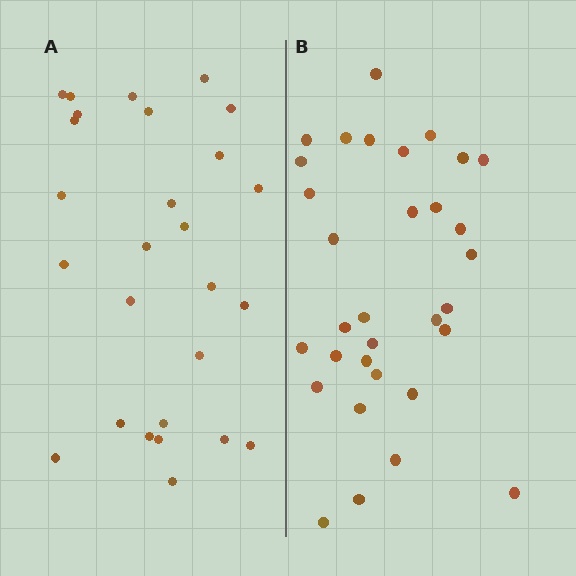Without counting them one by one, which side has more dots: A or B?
Region B (the right region) has more dots.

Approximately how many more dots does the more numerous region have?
Region B has about 5 more dots than region A.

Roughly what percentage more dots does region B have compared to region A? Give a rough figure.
About 20% more.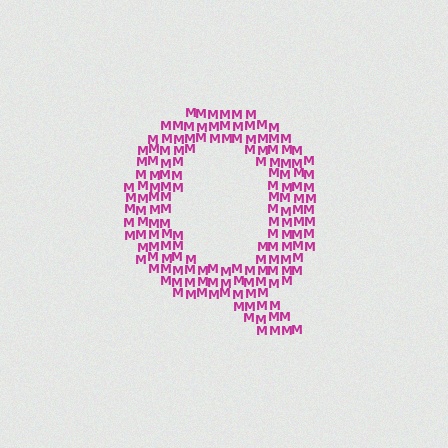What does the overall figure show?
The overall figure shows the letter Q.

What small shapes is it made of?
It is made of small letter M's.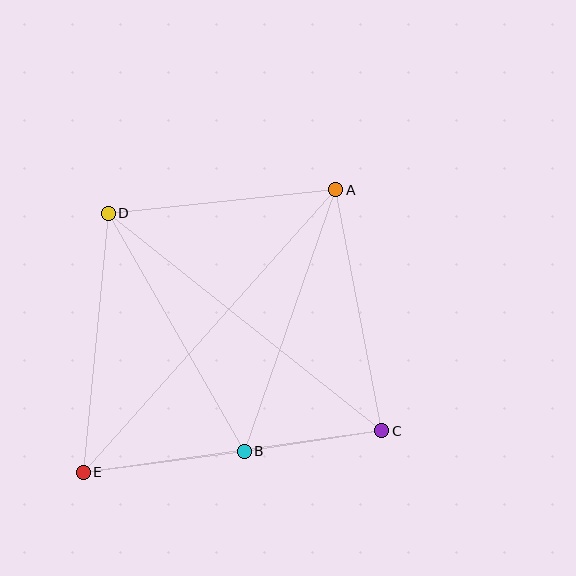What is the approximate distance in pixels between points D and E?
The distance between D and E is approximately 260 pixels.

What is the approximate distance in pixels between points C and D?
The distance between C and D is approximately 349 pixels.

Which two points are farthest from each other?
Points A and E are farthest from each other.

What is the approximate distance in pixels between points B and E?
The distance between B and E is approximately 162 pixels.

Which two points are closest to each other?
Points B and C are closest to each other.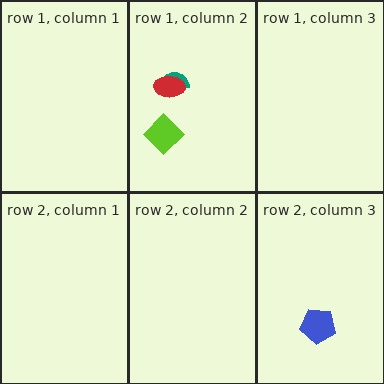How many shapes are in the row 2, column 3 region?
1.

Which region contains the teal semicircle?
The row 1, column 2 region.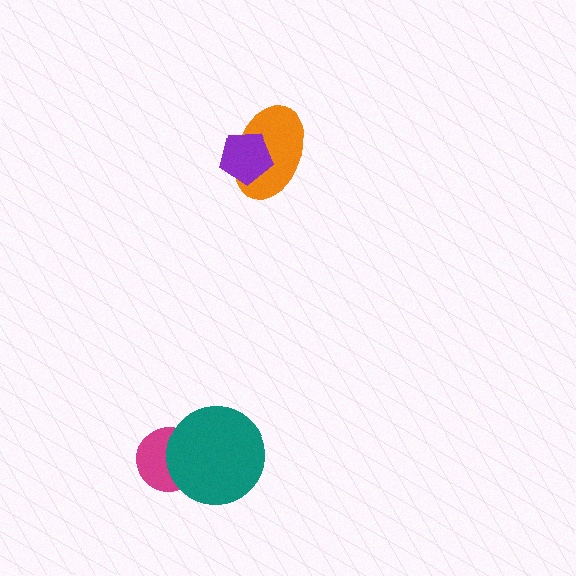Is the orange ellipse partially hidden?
Yes, it is partially covered by another shape.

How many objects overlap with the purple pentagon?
1 object overlaps with the purple pentagon.